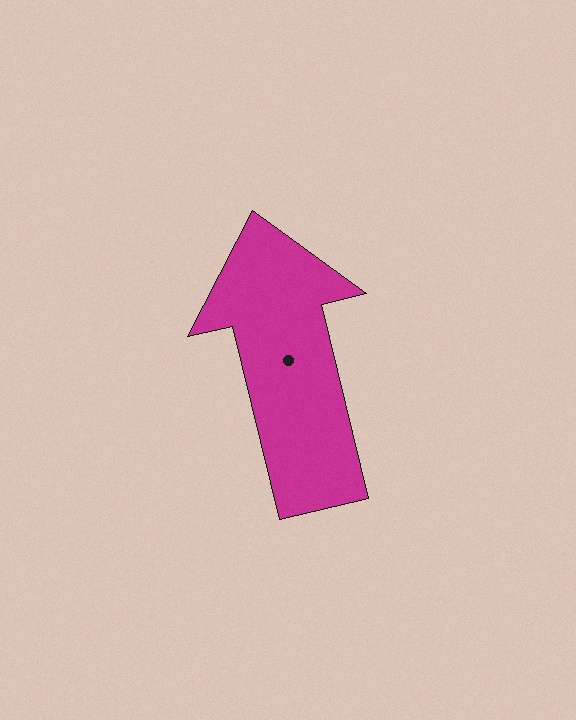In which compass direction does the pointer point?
North.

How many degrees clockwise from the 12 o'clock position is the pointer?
Approximately 346 degrees.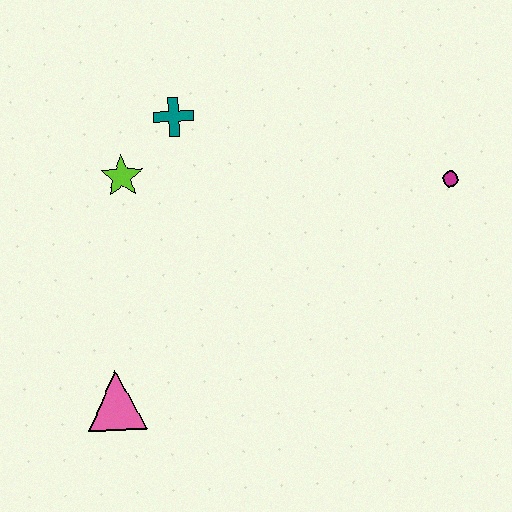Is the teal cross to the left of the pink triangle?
No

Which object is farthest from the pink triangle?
The magenta circle is farthest from the pink triangle.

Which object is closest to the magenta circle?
The teal cross is closest to the magenta circle.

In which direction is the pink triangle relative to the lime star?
The pink triangle is below the lime star.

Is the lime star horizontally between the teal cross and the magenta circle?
No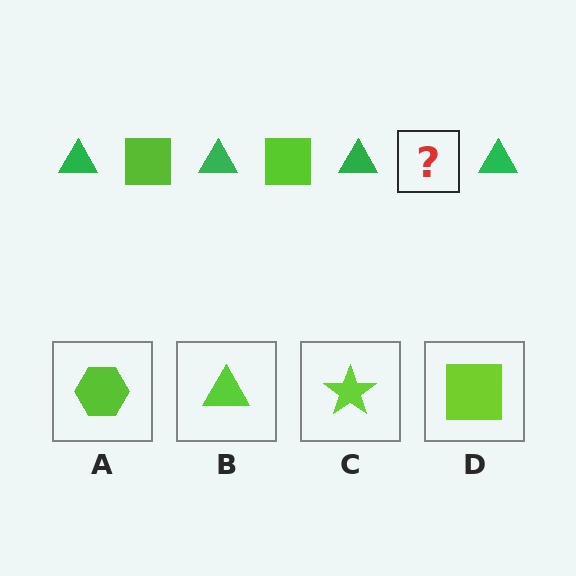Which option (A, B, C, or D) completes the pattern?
D.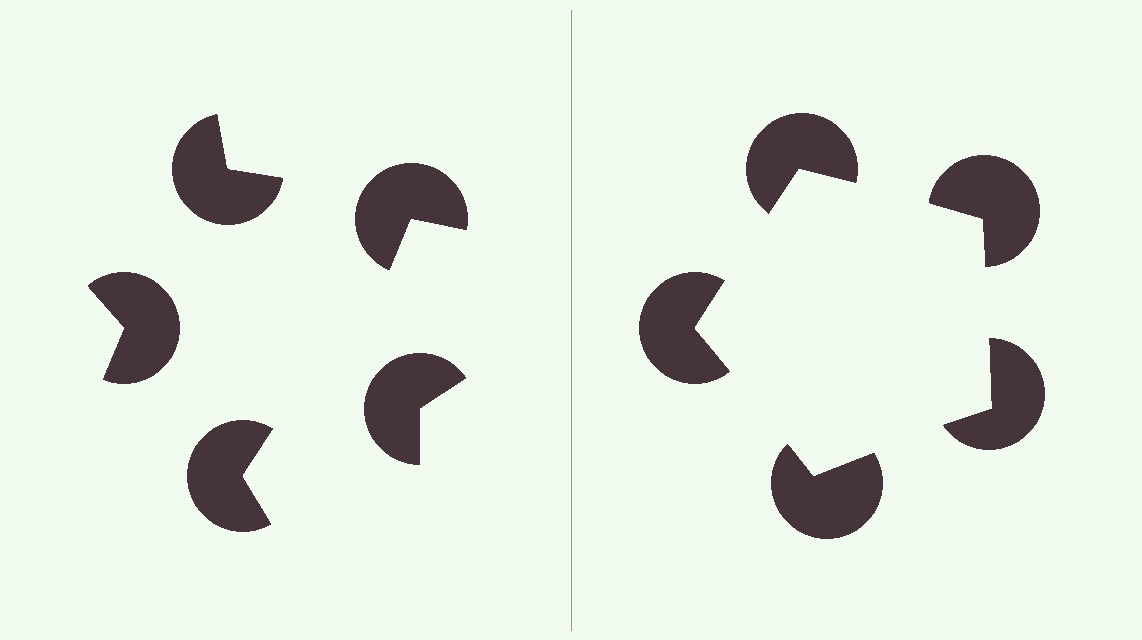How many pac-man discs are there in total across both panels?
10 — 5 on each side.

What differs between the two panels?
The pac-man discs are positioned identically on both sides; only the wedge orientations differ. On the right they align to a pentagon; on the left they are misaligned.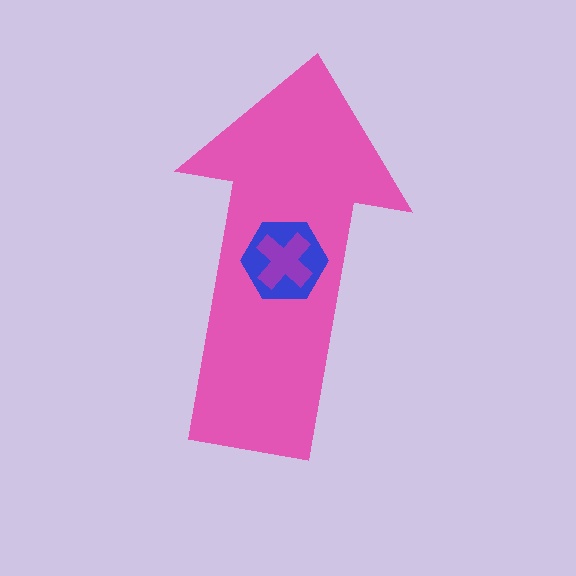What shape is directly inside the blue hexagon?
The purple cross.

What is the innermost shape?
The purple cross.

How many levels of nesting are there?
3.